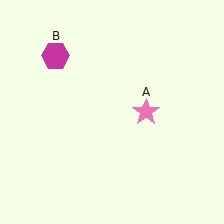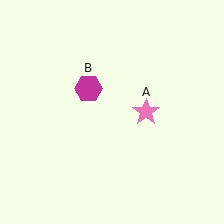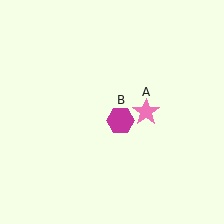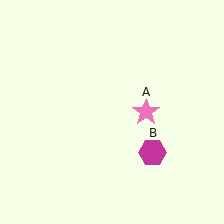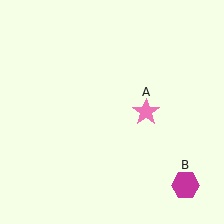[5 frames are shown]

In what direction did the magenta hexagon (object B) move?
The magenta hexagon (object B) moved down and to the right.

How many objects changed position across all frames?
1 object changed position: magenta hexagon (object B).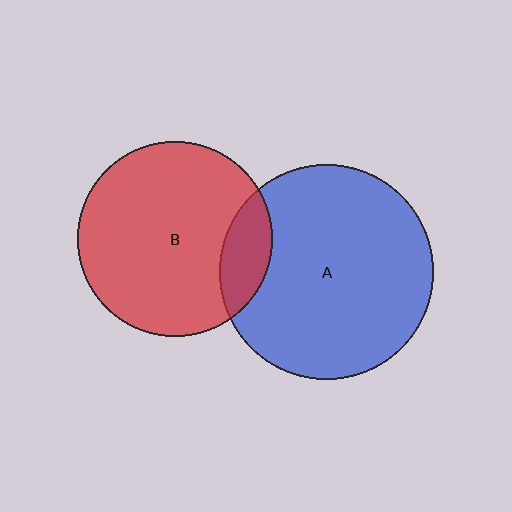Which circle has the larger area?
Circle A (blue).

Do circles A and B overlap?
Yes.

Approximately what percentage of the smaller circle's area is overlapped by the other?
Approximately 15%.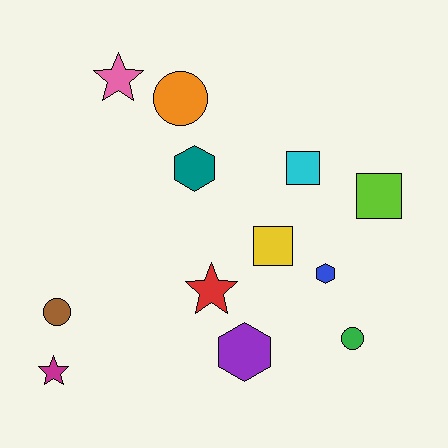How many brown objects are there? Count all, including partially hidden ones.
There is 1 brown object.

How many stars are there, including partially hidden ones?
There are 3 stars.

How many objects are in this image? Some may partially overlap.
There are 12 objects.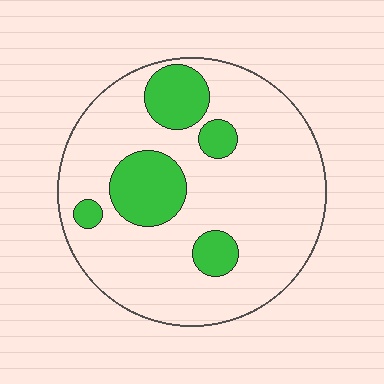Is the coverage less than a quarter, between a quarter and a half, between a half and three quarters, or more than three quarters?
Less than a quarter.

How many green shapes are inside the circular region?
5.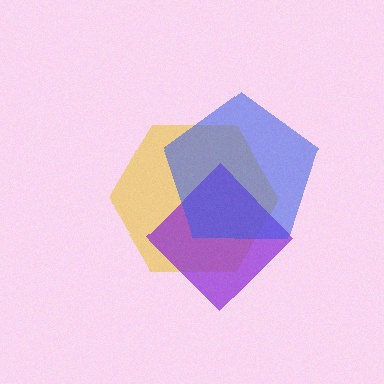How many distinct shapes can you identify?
There are 3 distinct shapes: a yellow hexagon, a purple diamond, a blue pentagon.